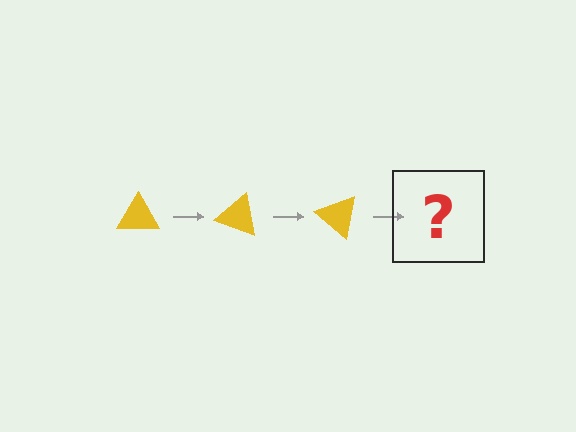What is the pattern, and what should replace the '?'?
The pattern is that the triangle rotates 20 degrees each step. The '?' should be a yellow triangle rotated 60 degrees.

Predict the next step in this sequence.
The next step is a yellow triangle rotated 60 degrees.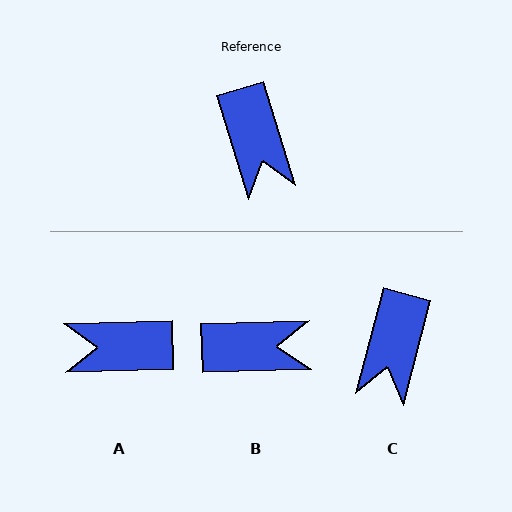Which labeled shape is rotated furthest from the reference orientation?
A, about 105 degrees away.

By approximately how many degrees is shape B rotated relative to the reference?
Approximately 75 degrees counter-clockwise.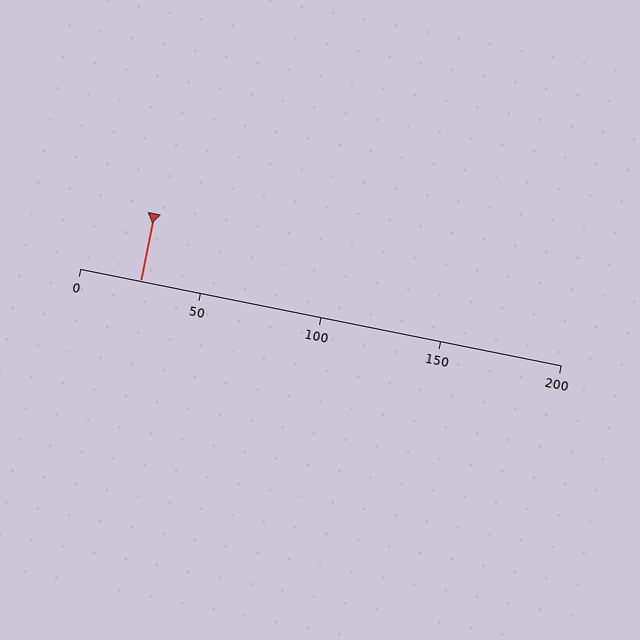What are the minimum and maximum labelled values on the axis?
The axis runs from 0 to 200.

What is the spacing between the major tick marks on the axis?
The major ticks are spaced 50 apart.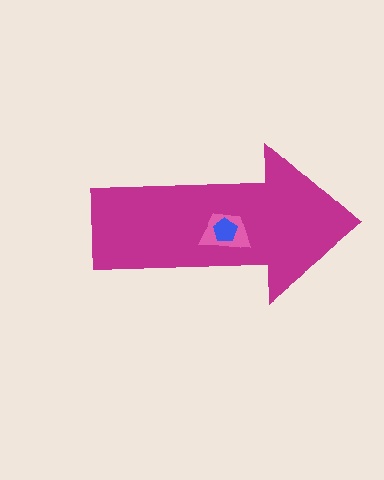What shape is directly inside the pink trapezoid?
The blue pentagon.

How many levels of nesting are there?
3.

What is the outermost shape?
The magenta arrow.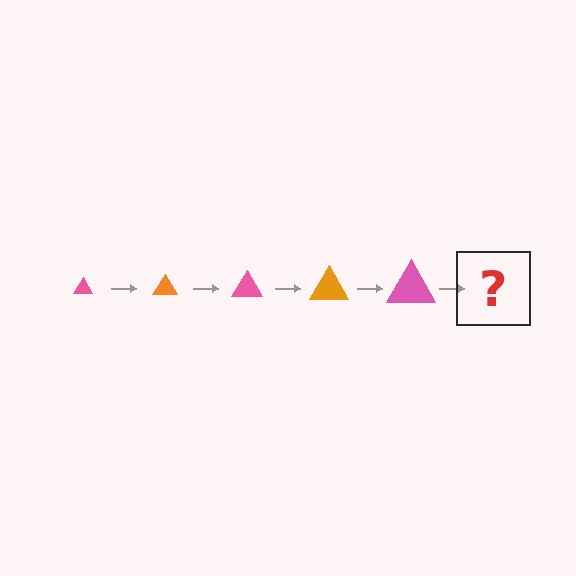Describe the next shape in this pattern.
It should be an orange triangle, larger than the previous one.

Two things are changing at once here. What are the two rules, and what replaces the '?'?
The two rules are that the triangle grows larger each step and the color cycles through pink and orange. The '?' should be an orange triangle, larger than the previous one.